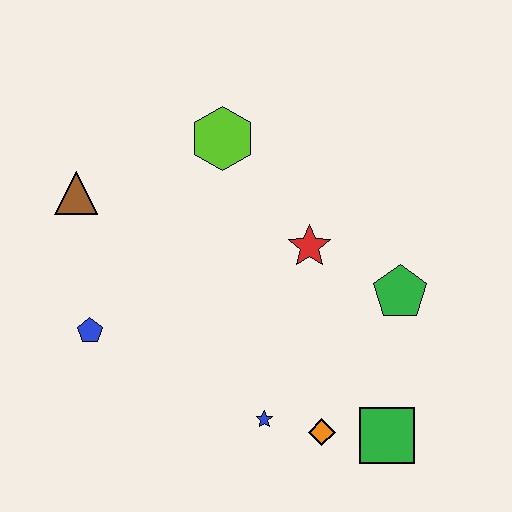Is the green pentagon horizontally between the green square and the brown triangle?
No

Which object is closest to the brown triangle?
The blue pentagon is closest to the brown triangle.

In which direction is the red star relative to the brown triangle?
The red star is to the right of the brown triangle.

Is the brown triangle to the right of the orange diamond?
No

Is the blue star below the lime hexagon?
Yes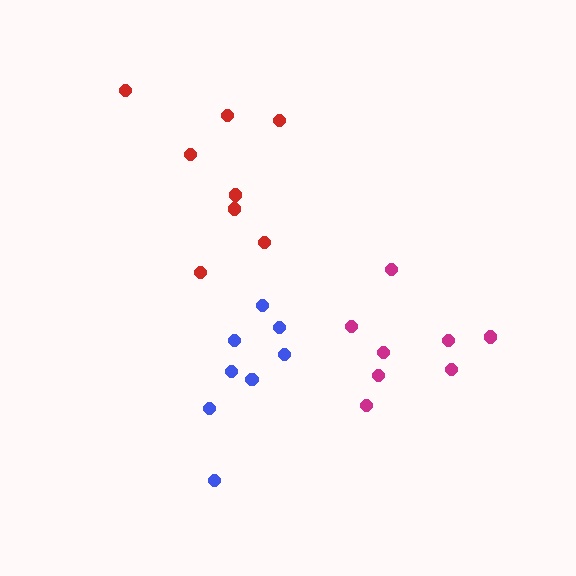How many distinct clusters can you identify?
There are 3 distinct clusters.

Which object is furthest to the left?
The red cluster is leftmost.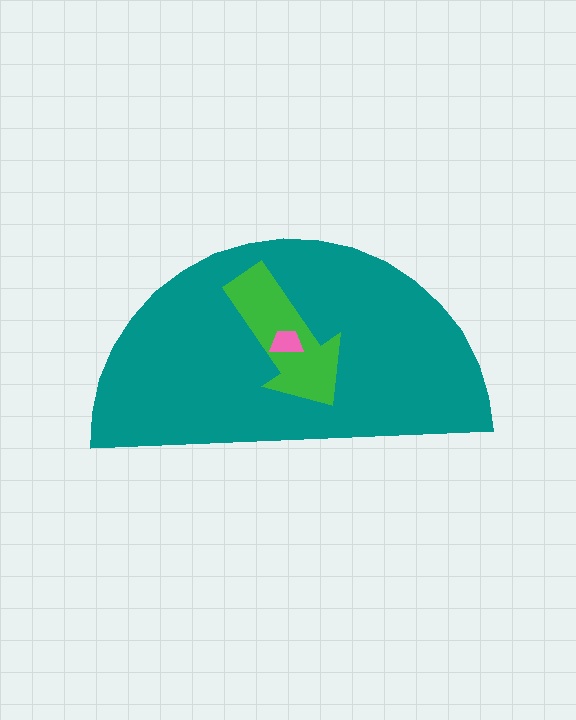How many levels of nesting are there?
3.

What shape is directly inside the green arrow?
The pink trapezoid.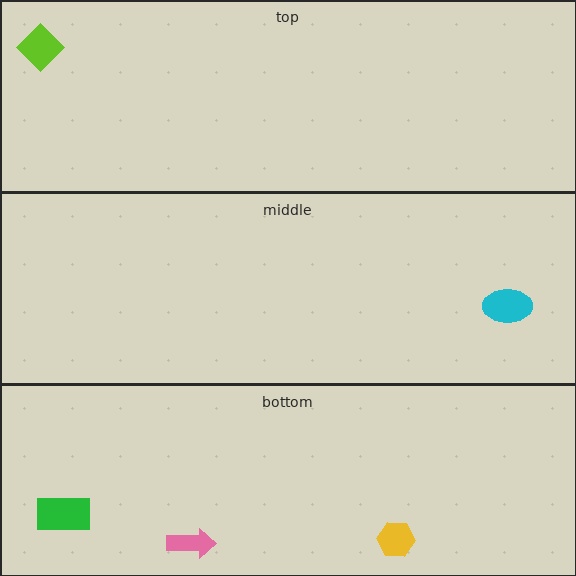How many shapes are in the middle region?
1.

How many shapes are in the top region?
1.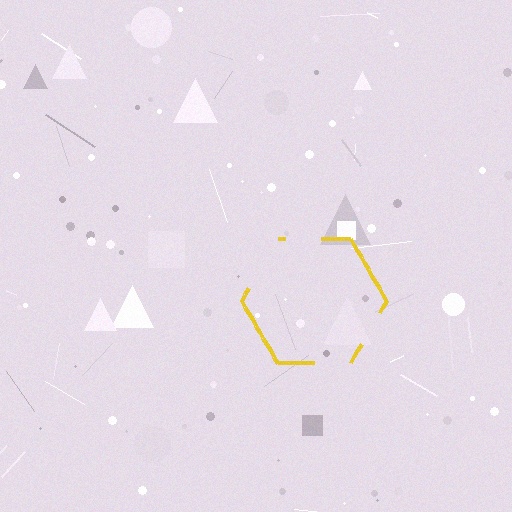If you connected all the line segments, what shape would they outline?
They would outline a hexagon.